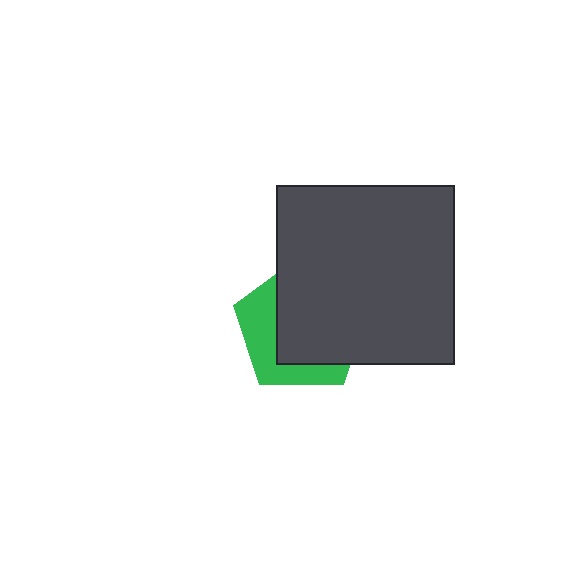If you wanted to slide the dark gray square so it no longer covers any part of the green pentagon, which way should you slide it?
Slide it right — that is the most direct way to separate the two shapes.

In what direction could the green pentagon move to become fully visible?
The green pentagon could move left. That would shift it out from behind the dark gray square entirely.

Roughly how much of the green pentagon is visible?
A small part of it is visible (roughly 36%).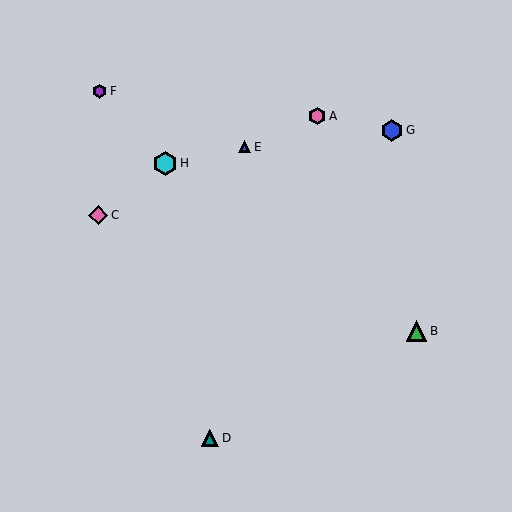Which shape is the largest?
The cyan hexagon (labeled H) is the largest.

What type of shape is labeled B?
Shape B is a green triangle.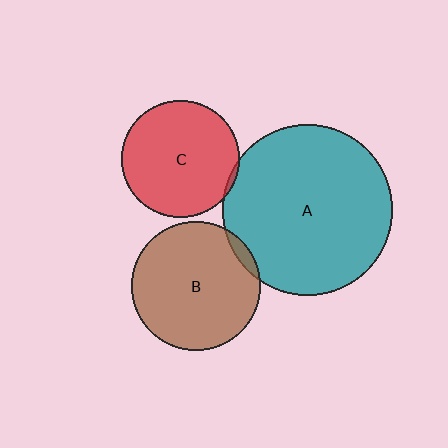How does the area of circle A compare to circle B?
Approximately 1.7 times.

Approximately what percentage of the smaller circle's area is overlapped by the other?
Approximately 5%.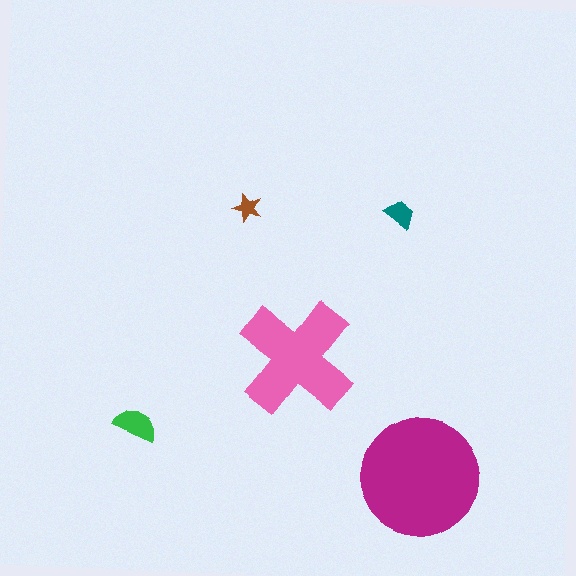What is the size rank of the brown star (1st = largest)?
5th.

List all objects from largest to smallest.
The magenta circle, the pink cross, the green semicircle, the teal trapezoid, the brown star.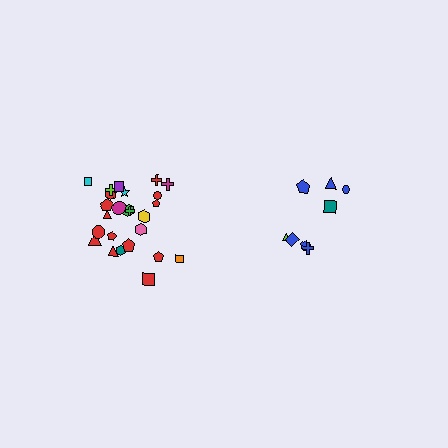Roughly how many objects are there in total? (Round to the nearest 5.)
Roughly 35 objects in total.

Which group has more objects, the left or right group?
The left group.